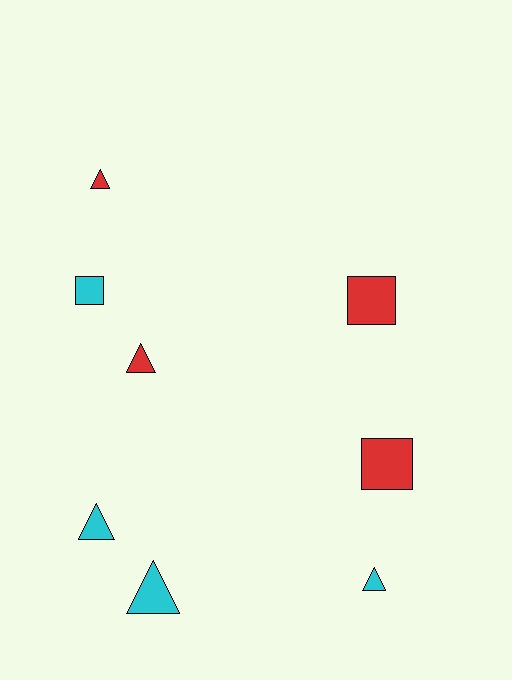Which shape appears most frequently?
Triangle, with 5 objects.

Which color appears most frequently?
Cyan, with 4 objects.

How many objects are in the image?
There are 8 objects.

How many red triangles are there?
There are 2 red triangles.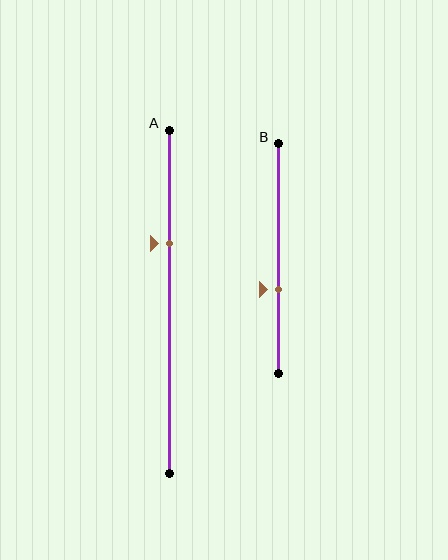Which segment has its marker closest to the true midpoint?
Segment B has its marker closest to the true midpoint.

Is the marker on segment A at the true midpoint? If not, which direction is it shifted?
No, the marker on segment A is shifted upward by about 17% of the segment length.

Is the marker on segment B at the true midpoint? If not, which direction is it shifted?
No, the marker on segment B is shifted downward by about 13% of the segment length.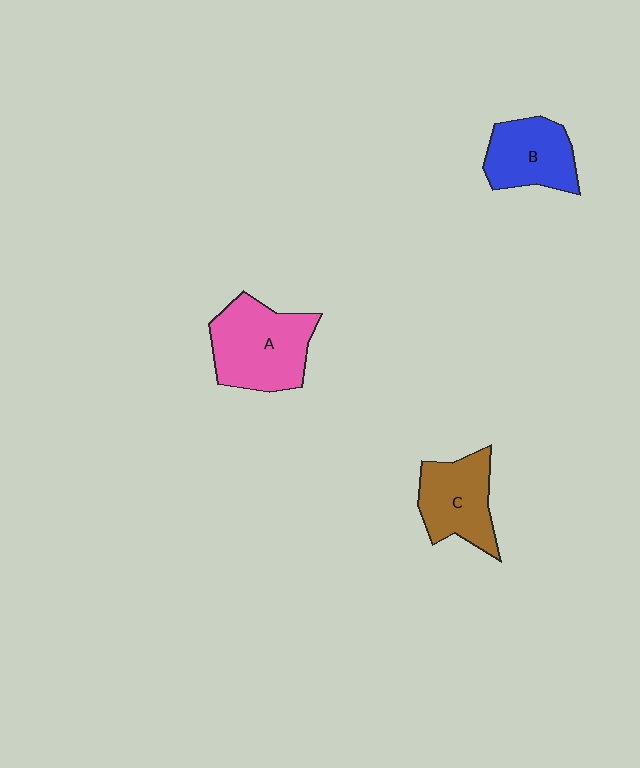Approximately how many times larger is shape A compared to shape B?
Approximately 1.4 times.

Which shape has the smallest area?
Shape B (blue).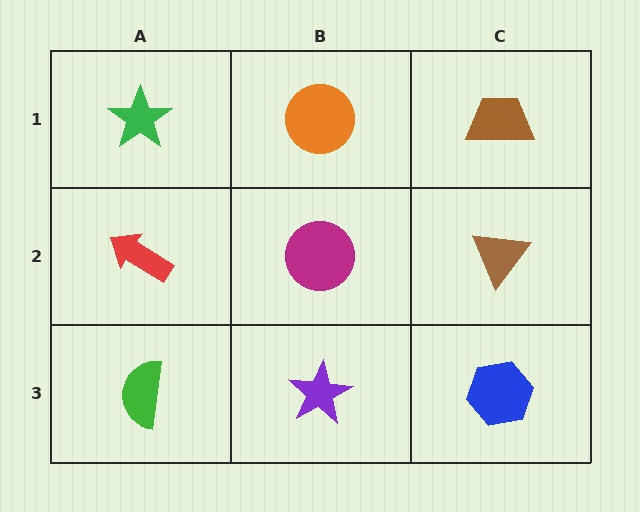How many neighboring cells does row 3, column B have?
3.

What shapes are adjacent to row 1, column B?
A magenta circle (row 2, column B), a green star (row 1, column A), a brown trapezoid (row 1, column C).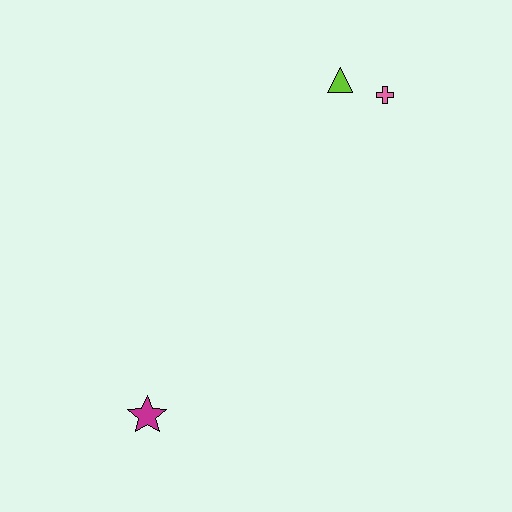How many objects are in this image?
There are 3 objects.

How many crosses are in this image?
There is 1 cross.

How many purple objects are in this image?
There are no purple objects.